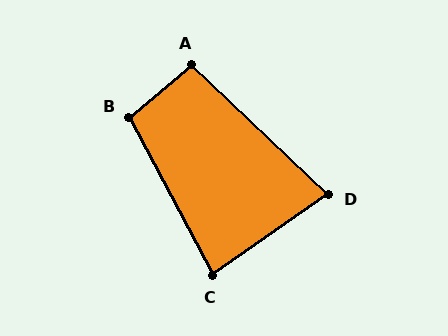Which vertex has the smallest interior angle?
D, at approximately 78 degrees.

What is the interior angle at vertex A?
Approximately 97 degrees (obtuse).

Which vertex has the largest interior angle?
B, at approximately 102 degrees.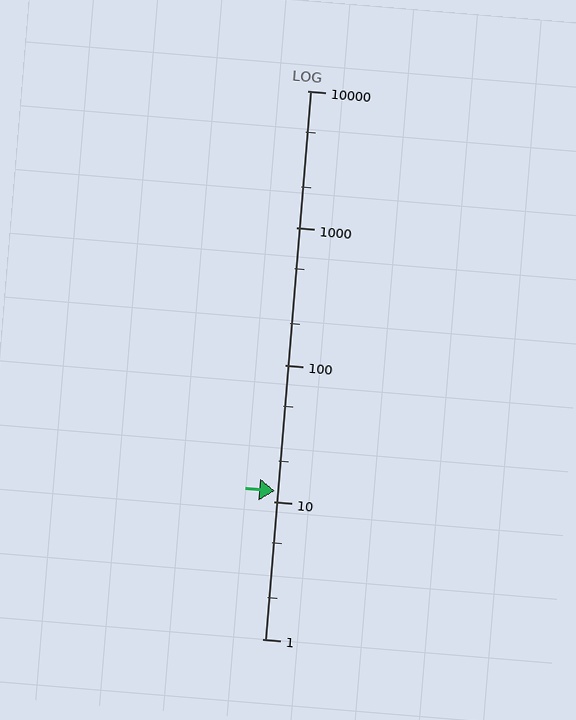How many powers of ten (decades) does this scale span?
The scale spans 4 decades, from 1 to 10000.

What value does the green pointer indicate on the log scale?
The pointer indicates approximately 12.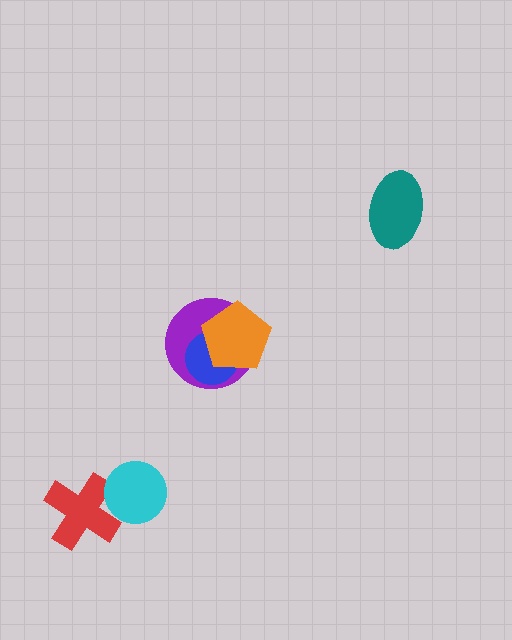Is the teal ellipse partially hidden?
No, no other shape covers it.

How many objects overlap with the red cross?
1 object overlaps with the red cross.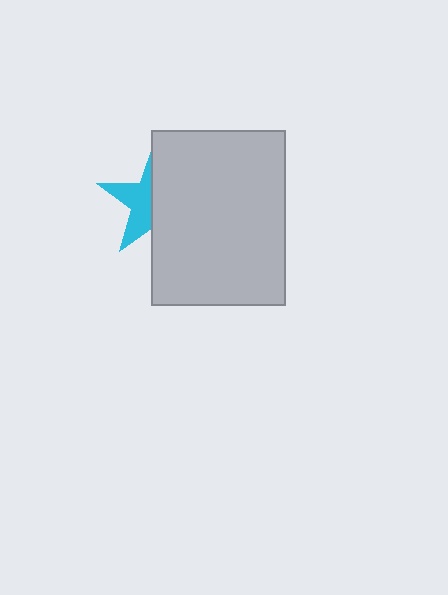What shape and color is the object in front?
The object in front is a light gray rectangle.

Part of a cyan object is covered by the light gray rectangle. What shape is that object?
It is a star.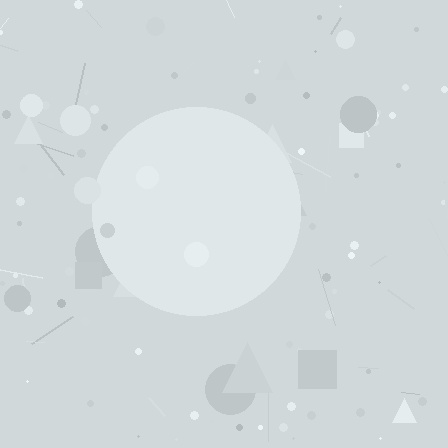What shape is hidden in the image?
A circle is hidden in the image.